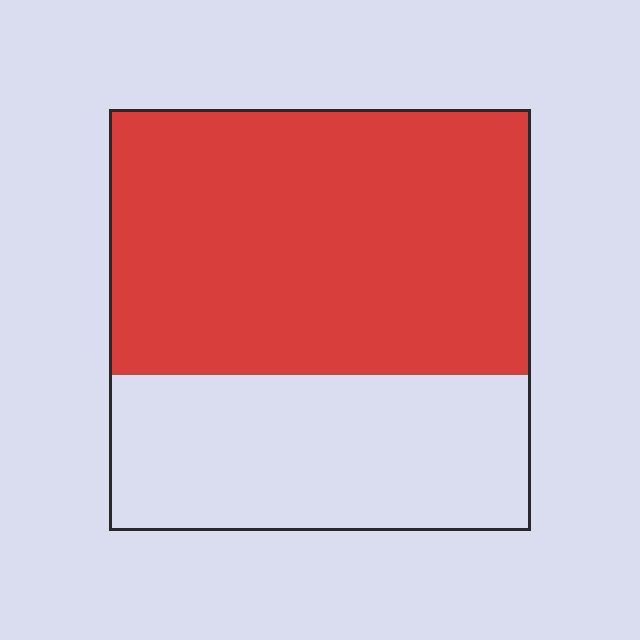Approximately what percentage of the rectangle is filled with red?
Approximately 65%.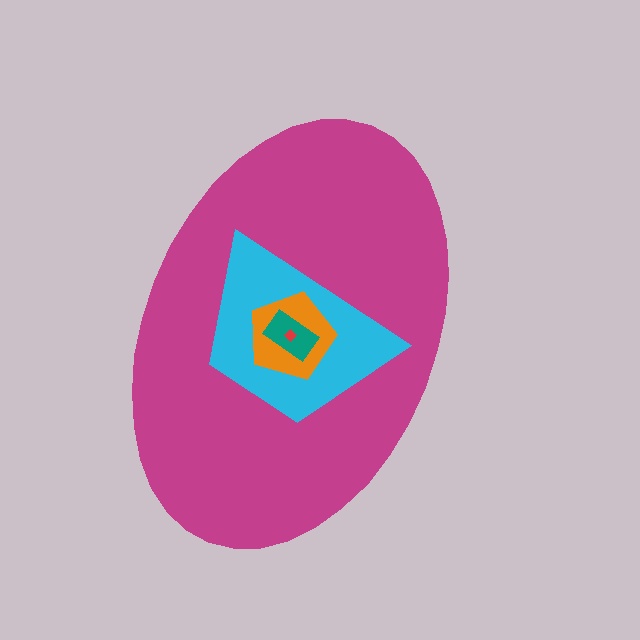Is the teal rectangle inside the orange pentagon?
Yes.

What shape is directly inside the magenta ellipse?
The cyan trapezoid.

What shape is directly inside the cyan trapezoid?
The orange pentagon.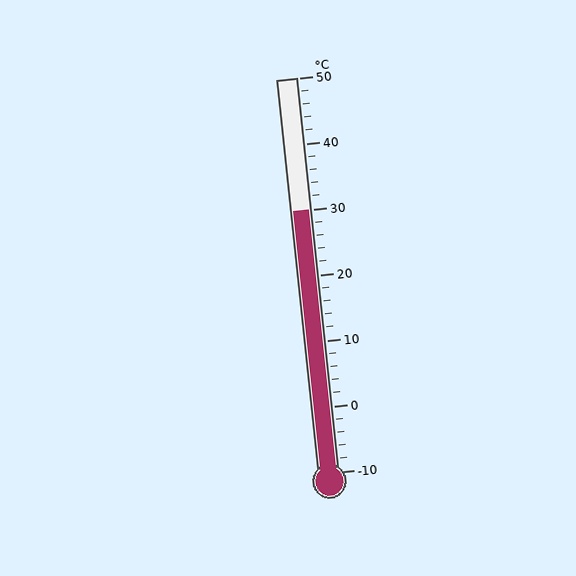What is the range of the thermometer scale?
The thermometer scale ranges from -10°C to 50°C.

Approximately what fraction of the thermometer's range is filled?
The thermometer is filled to approximately 65% of its range.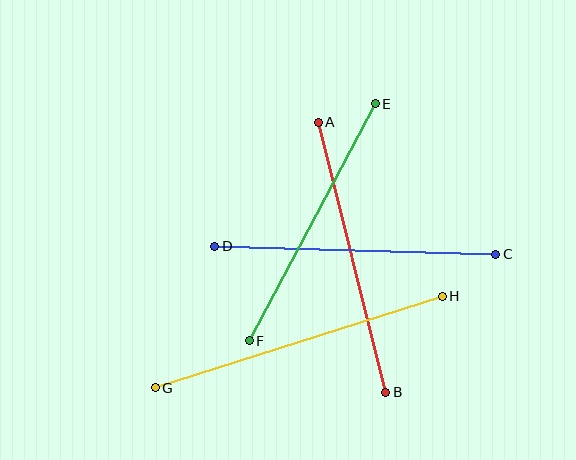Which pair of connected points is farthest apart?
Points G and H are farthest apart.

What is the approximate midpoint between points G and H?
The midpoint is at approximately (299, 342) pixels.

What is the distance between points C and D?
The distance is approximately 281 pixels.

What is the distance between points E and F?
The distance is approximately 269 pixels.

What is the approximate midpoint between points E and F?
The midpoint is at approximately (312, 222) pixels.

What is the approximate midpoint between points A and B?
The midpoint is at approximately (352, 257) pixels.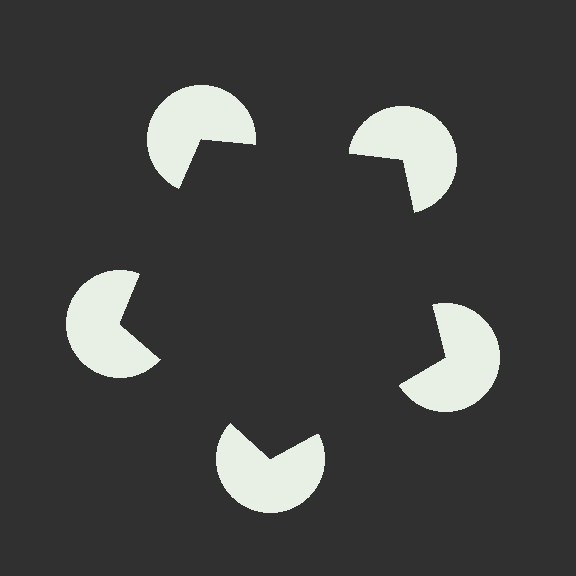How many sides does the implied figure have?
5 sides.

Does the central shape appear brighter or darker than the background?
It typically appears slightly darker than the background, even though no actual brightness change is drawn.